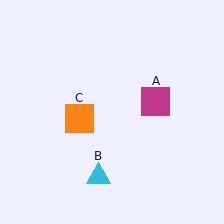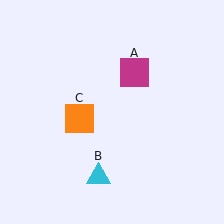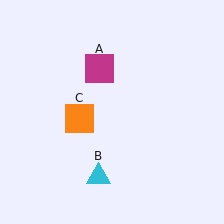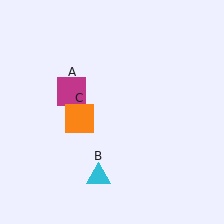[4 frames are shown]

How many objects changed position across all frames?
1 object changed position: magenta square (object A).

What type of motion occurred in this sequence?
The magenta square (object A) rotated counterclockwise around the center of the scene.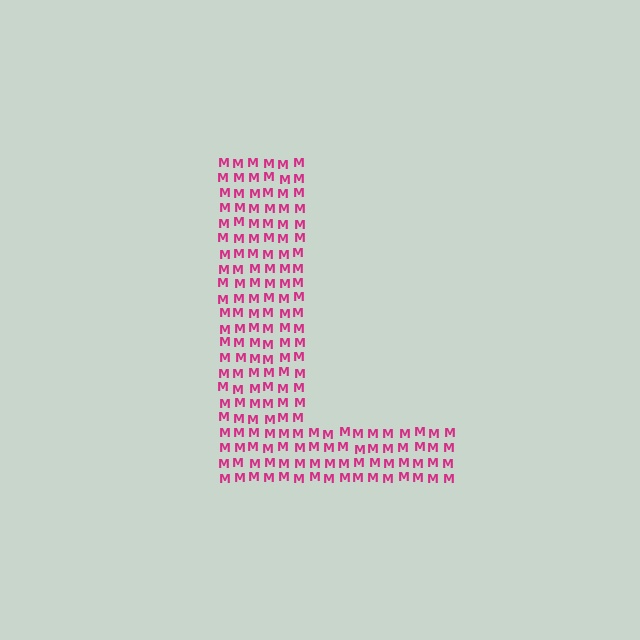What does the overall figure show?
The overall figure shows the letter L.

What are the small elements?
The small elements are letter M's.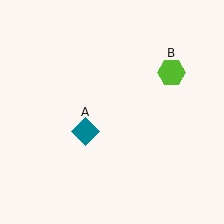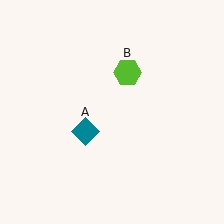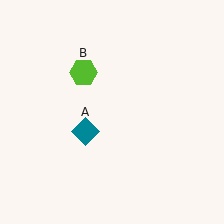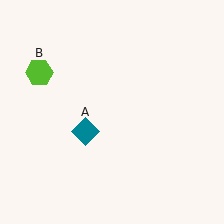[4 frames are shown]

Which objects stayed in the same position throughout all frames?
Teal diamond (object A) remained stationary.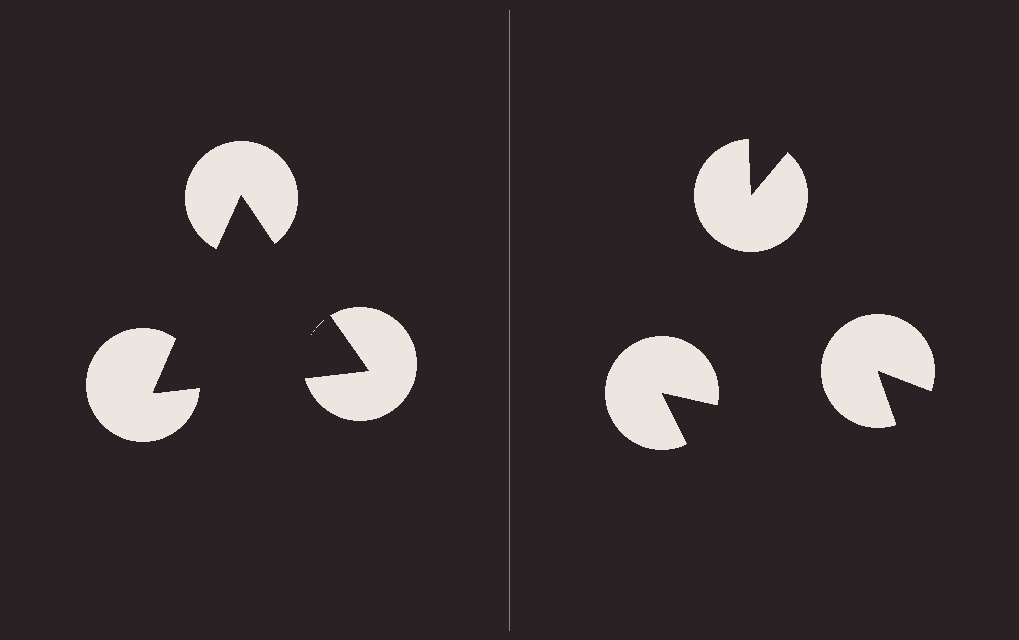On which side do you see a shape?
An illusory triangle appears on the left side. On the right side the wedge cuts are rotated, so no coherent shape forms.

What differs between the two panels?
The pac-man discs are positioned identically on both sides; only the wedge orientations differ. On the left they align to a triangle; on the right they are misaligned.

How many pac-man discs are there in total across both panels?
6 — 3 on each side.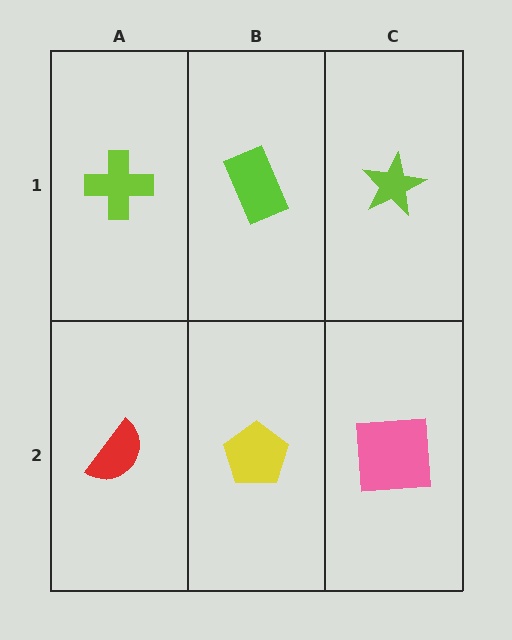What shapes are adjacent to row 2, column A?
A lime cross (row 1, column A), a yellow pentagon (row 2, column B).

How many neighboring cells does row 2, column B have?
3.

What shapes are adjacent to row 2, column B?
A lime rectangle (row 1, column B), a red semicircle (row 2, column A), a pink square (row 2, column C).